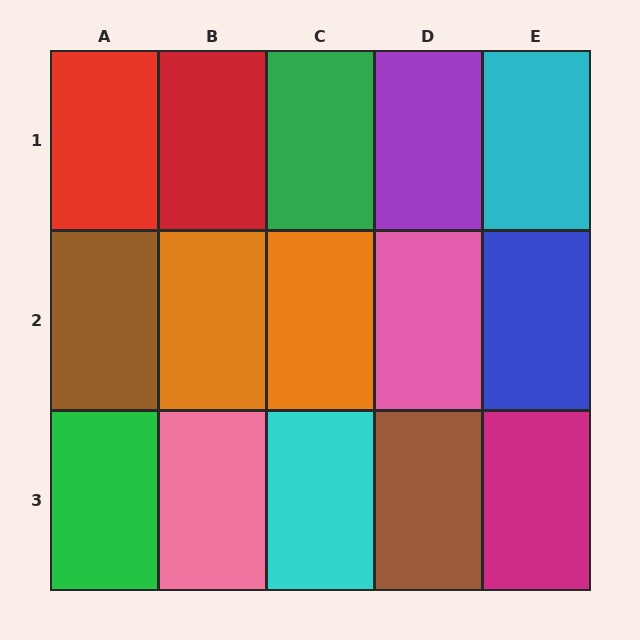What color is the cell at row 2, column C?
Orange.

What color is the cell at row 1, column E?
Cyan.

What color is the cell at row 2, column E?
Blue.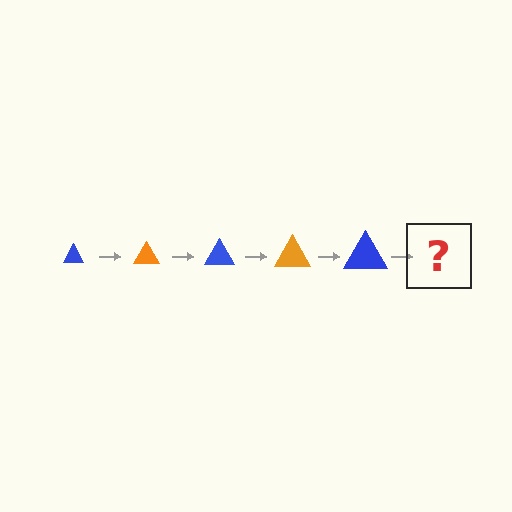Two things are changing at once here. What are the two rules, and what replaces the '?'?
The two rules are that the triangle grows larger each step and the color cycles through blue and orange. The '?' should be an orange triangle, larger than the previous one.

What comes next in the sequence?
The next element should be an orange triangle, larger than the previous one.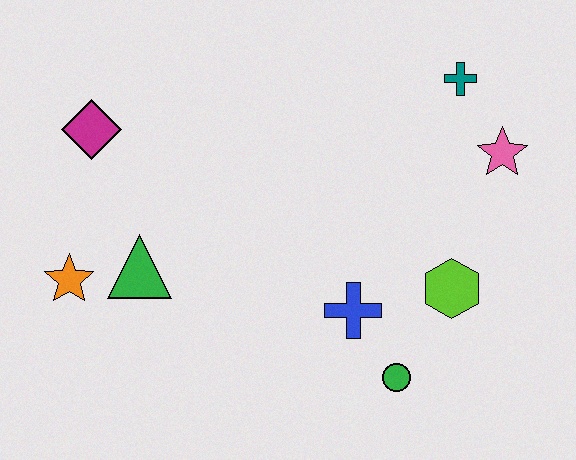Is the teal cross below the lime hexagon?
No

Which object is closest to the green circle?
The blue cross is closest to the green circle.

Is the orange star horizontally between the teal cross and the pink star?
No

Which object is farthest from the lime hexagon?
The magenta diamond is farthest from the lime hexagon.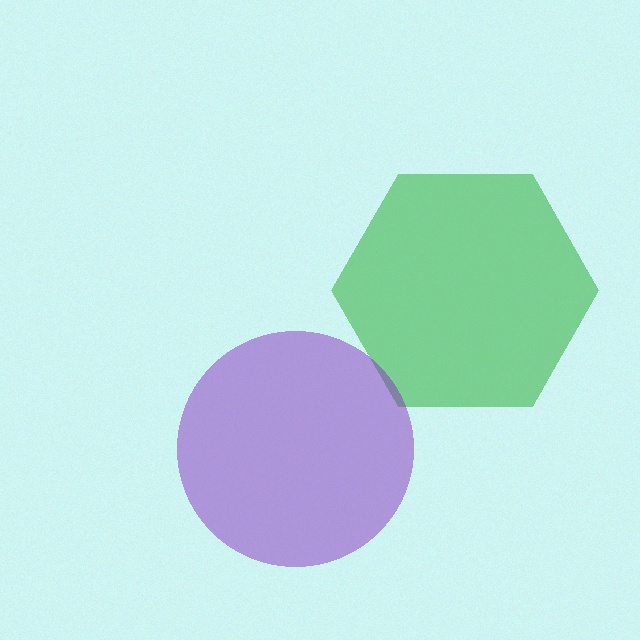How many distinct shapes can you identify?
There are 2 distinct shapes: a green hexagon, a purple circle.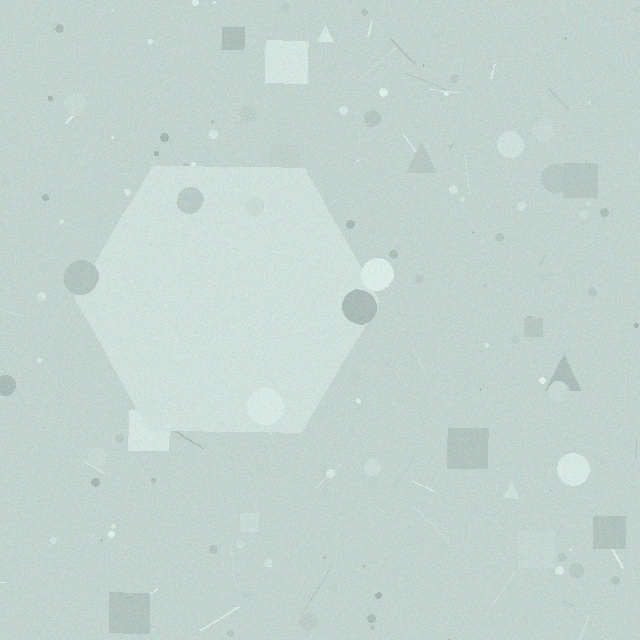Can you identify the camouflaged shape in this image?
The camouflaged shape is a hexagon.